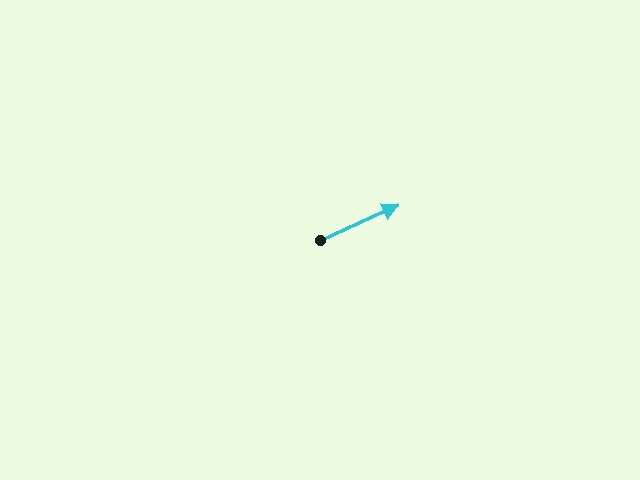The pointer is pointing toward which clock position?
Roughly 2 o'clock.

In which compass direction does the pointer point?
Northeast.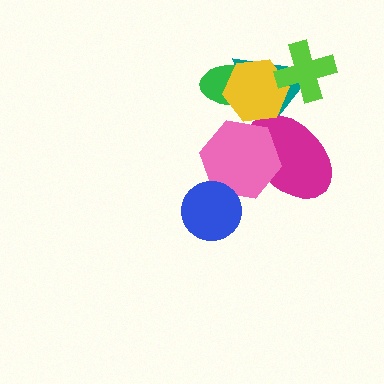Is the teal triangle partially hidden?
Yes, it is partially covered by another shape.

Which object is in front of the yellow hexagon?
The lime cross is in front of the yellow hexagon.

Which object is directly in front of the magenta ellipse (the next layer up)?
The yellow hexagon is directly in front of the magenta ellipse.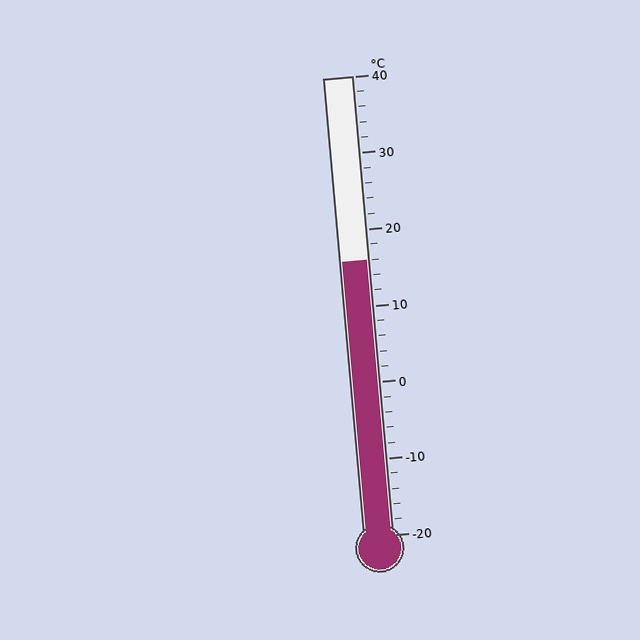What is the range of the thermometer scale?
The thermometer scale ranges from -20°C to 40°C.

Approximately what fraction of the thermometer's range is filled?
The thermometer is filled to approximately 60% of its range.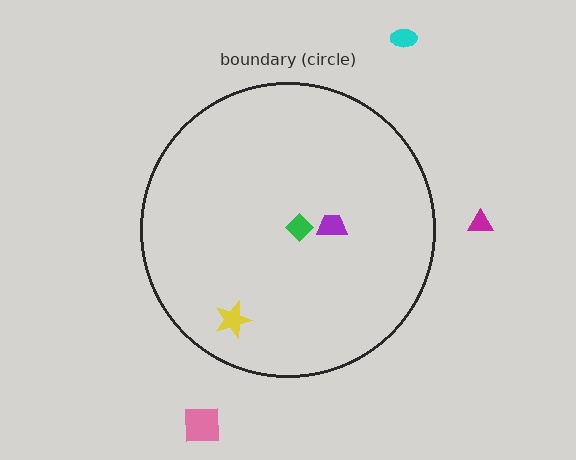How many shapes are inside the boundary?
3 inside, 3 outside.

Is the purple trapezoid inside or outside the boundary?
Inside.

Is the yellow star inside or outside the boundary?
Inside.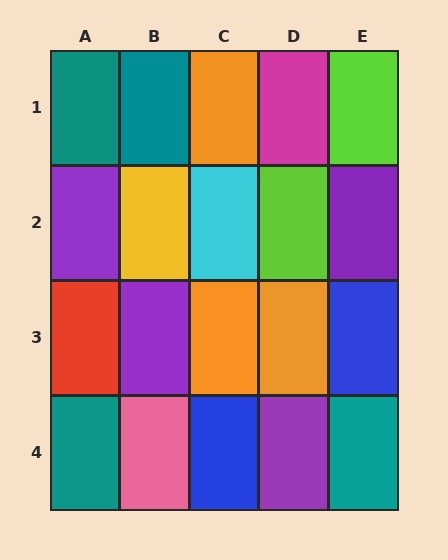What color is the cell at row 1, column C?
Orange.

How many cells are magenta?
1 cell is magenta.